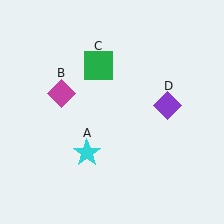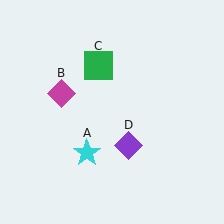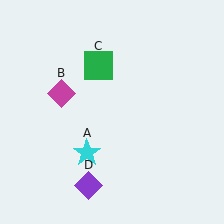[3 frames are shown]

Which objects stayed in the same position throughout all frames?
Cyan star (object A) and magenta diamond (object B) and green square (object C) remained stationary.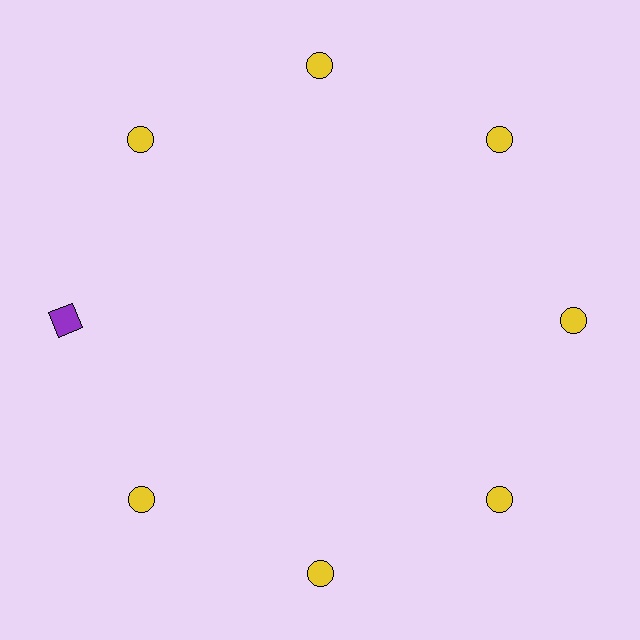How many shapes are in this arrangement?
There are 8 shapes arranged in a ring pattern.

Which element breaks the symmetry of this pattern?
The purple square at roughly the 9 o'clock position breaks the symmetry. All other shapes are yellow circles.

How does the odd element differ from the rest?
It differs in both color (purple instead of yellow) and shape (square instead of circle).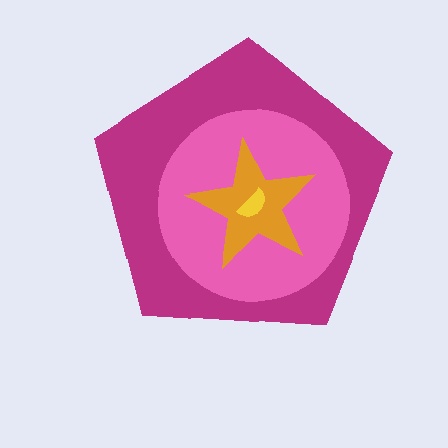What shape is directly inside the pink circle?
The orange star.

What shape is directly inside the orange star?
The yellow semicircle.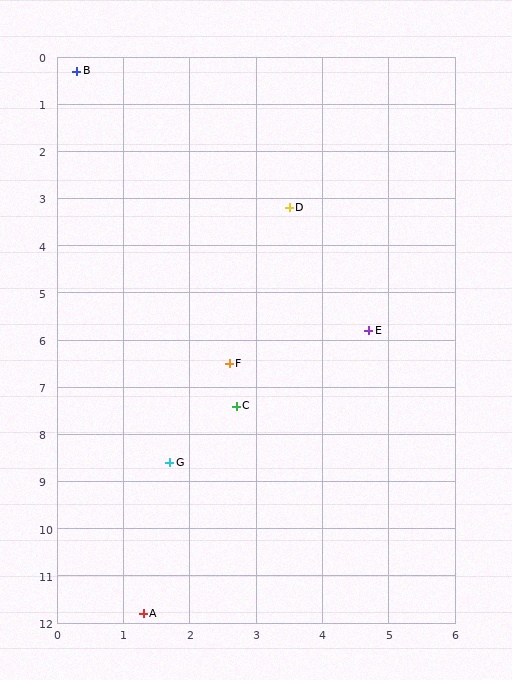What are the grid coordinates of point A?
Point A is at approximately (1.3, 11.8).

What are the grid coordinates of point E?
Point E is at approximately (4.7, 5.8).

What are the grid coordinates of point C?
Point C is at approximately (2.7, 7.4).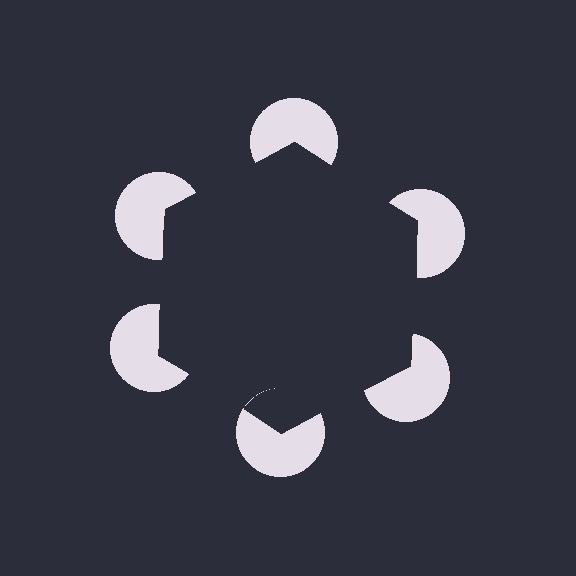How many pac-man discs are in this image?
There are 6 — one at each vertex of the illusory hexagon.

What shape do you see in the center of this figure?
An illusory hexagon — its edges are inferred from the aligned wedge cuts in the pac-man discs, not physically drawn.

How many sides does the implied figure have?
6 sides.